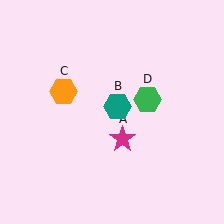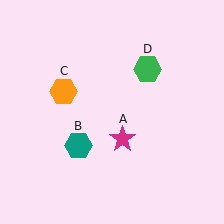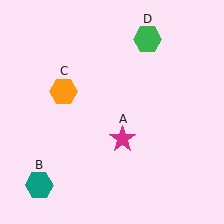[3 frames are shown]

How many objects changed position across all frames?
2 objects changed position: teal hexagon (object B), green hexagon (object D).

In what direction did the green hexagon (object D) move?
The green hexagon (object D) moved up.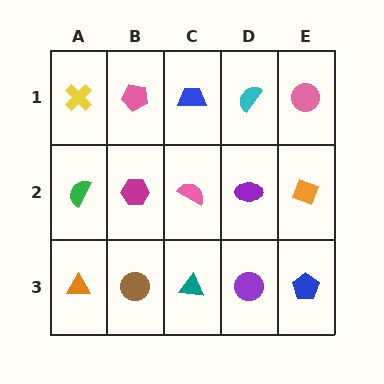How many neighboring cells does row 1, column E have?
2.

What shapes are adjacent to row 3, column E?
An orange diamond (row 2, column E), a purple circle (row 3, column D).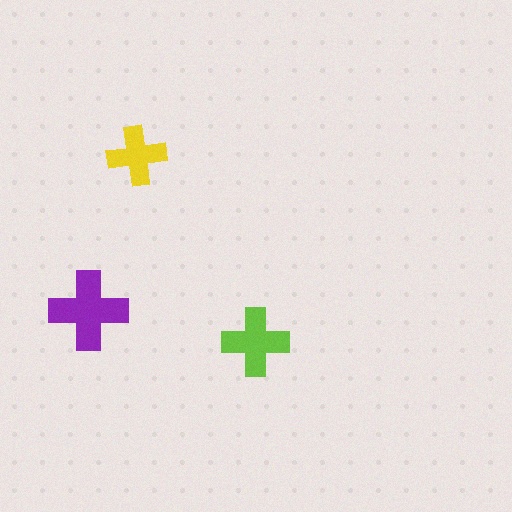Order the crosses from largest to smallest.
the purple one, the lime one, the yellow one.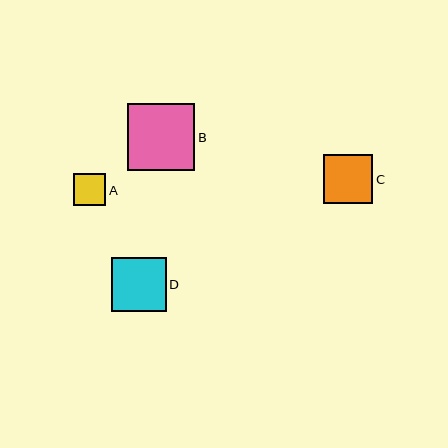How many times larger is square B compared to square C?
Square B is approximately 1.4 times the size of square C.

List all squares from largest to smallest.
From largest to smallest: B, D, C, A.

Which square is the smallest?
Square A is the smallest with a size of approximately 32 pixels.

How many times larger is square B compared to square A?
Square B is approximately 2.1 times the size of square A.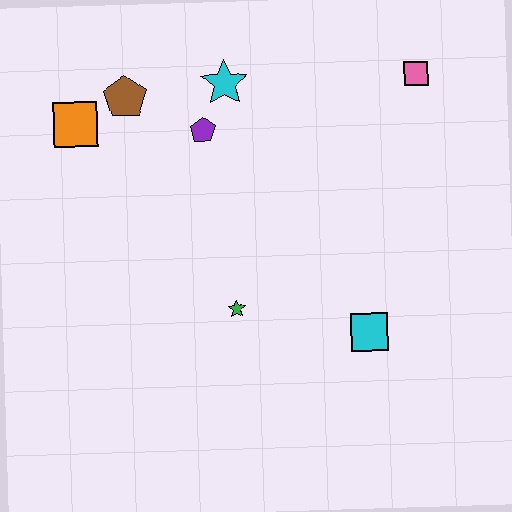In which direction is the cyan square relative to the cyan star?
The cyan square is below the cyan star.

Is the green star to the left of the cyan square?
Yes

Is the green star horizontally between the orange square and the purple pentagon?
No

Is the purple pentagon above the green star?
Yes